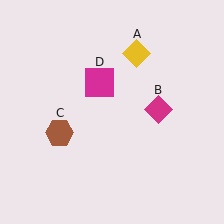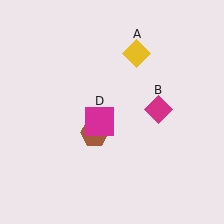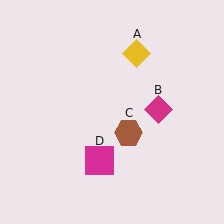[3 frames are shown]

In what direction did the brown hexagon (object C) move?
The brown hexagon (object C) moved right.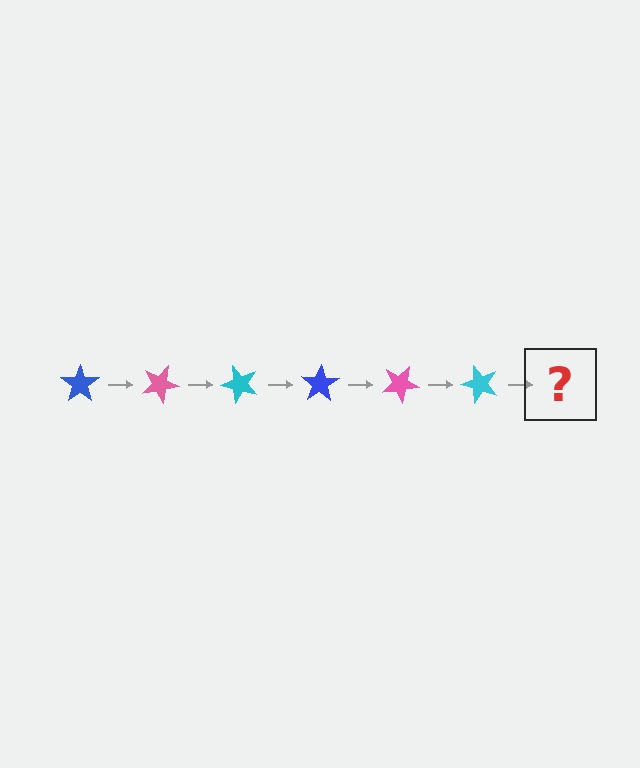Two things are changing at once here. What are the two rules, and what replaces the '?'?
The two rules are that it rotates 25 degrees each step and the color cycles through blue, pink, and cyan. The '?' should be a blue star, rotated 150 degrees from the start.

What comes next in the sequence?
The next element should be a blue star, rotated 150 degrees from the start.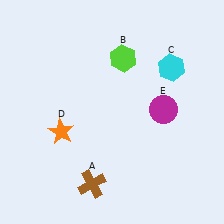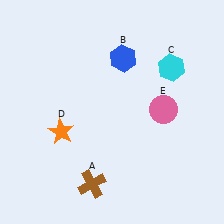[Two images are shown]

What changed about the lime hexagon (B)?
In Image 1, B is lime. In Image 2, it changed to blue.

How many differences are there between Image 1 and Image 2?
There are 2 differences between the two images.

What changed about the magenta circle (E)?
In Image 1, E is magenta. In Image 2, it changed to pink.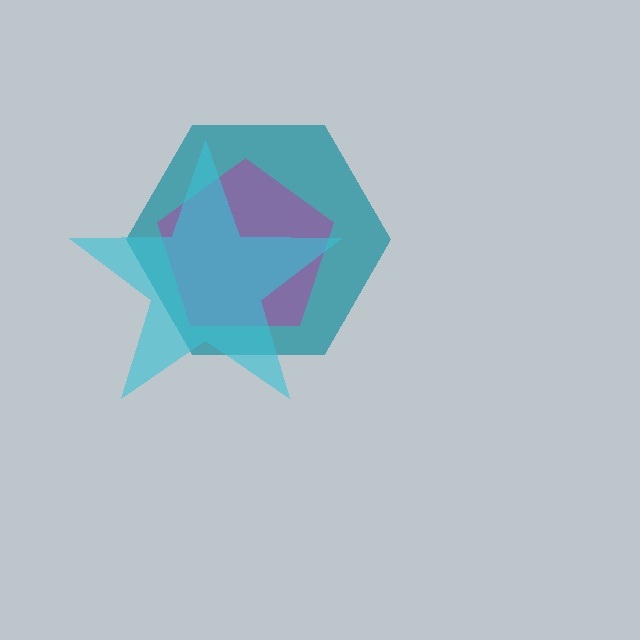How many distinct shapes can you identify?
There are 3 distinct shapes: a teal hexagon, a magenta pentagon, a cyan star.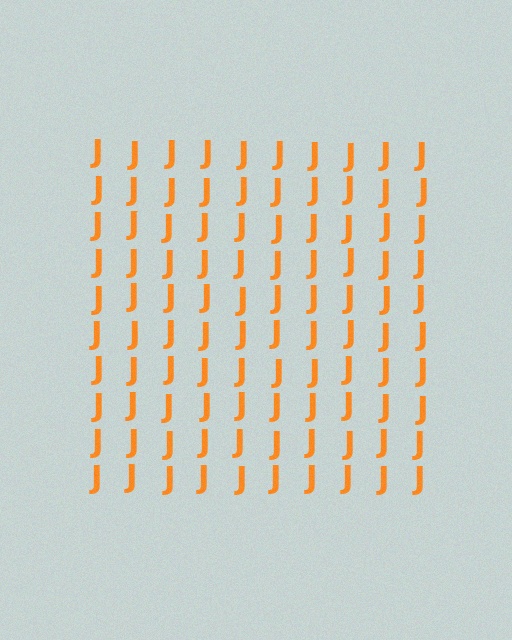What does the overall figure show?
The overall figure shows a square.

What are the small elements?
The small elements are letter J's.